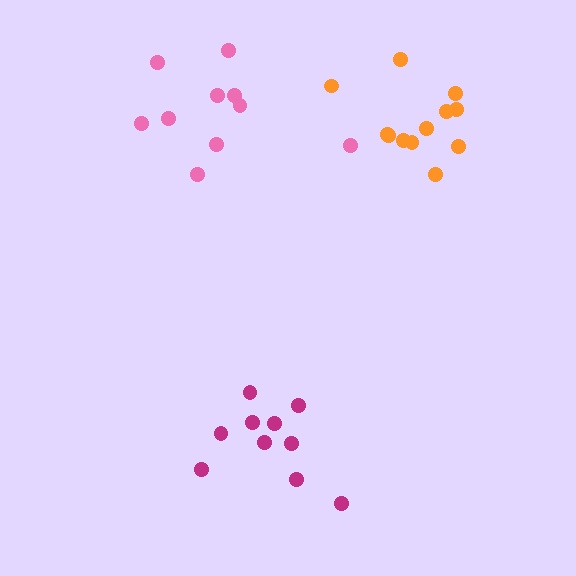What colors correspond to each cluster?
The clusters are colored: orange, magenta, pink.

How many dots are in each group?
Group 1: 12 dots, Group 2: 10 dots, Group 3: 10 dots (32 total).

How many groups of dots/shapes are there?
There are 3 groups.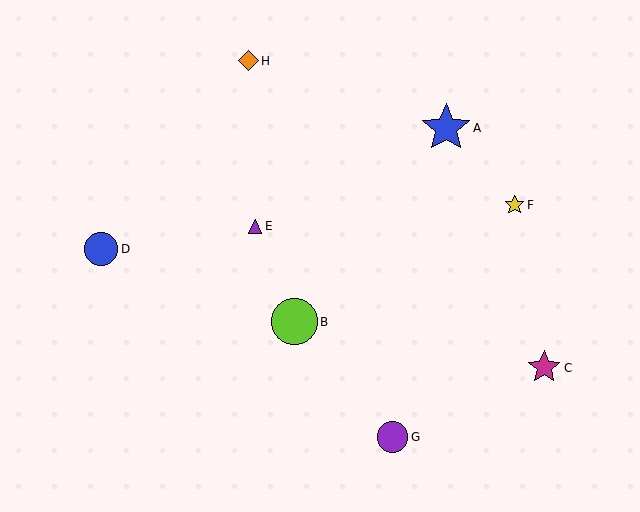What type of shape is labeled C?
Shape C is a magenta star.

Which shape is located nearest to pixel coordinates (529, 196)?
The yellow star (labeled F) at (515, 205) is nearest to that location.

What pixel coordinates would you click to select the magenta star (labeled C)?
Click at (544, 368) to select the magenta star C.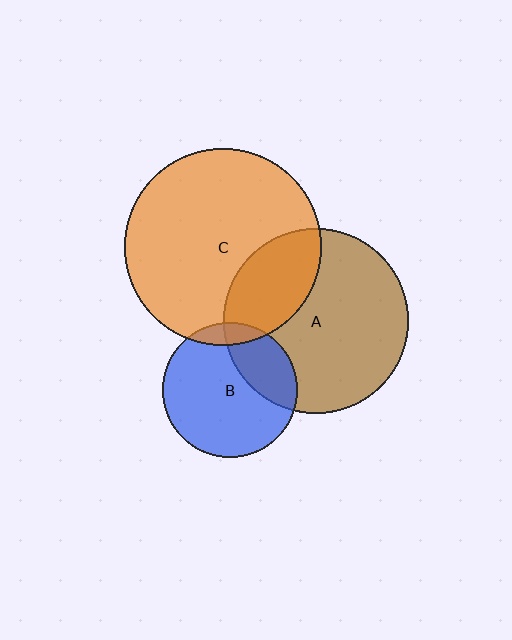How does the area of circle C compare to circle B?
Approximately 2.1 times.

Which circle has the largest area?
Circle C (orange).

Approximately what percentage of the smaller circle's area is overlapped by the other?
Approximately 10%.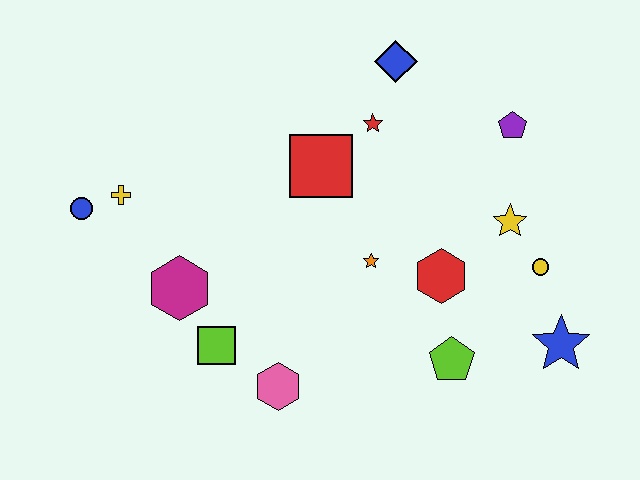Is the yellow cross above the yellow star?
Yes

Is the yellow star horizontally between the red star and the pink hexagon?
No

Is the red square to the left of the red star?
Yes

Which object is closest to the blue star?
The yellow circle is closest to the blue star.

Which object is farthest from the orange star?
The blue circle is farthest from the orange star.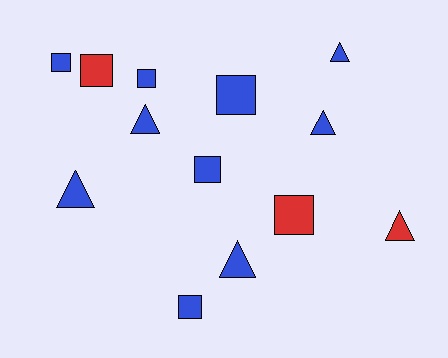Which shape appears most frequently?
Square, with 7 objects.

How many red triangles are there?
There is 1 red triangle.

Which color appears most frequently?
Blue, with 10 objects.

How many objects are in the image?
There are 13 objects.